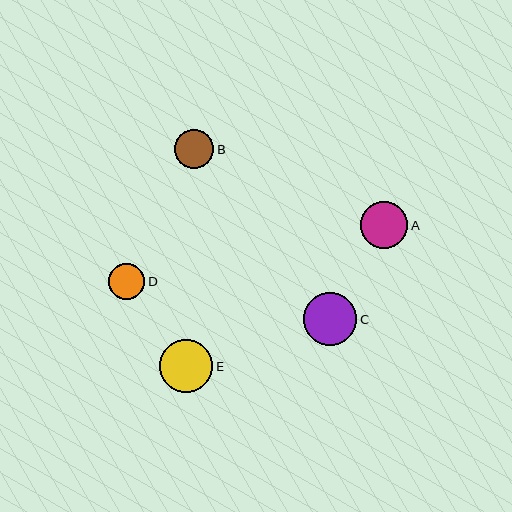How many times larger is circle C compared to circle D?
Circle C is approximately 1.5 times the size of circle D.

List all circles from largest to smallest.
From largest to smallest: C, E, A, B, D.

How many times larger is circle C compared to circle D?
Circle C is approximately 1.5 times the size of circle D.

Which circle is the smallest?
Circle D is the smallest with a size of approximately 36 pixels.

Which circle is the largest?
Circle C is the largest with a size of approximately 54 pixels.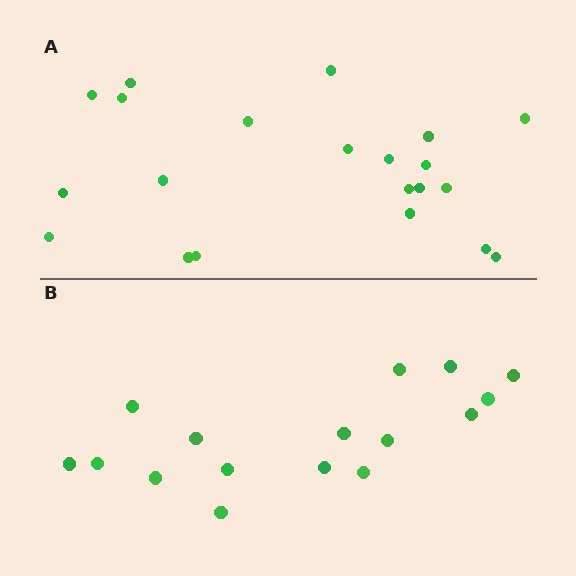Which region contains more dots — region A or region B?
Region A (the top region) has more dots.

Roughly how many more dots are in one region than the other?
Region A has about 5 more dots than region B.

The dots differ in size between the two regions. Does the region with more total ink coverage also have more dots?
No. Region B has more total ink coverage because its dots are larger, but region A actually contains more individual dots. Total area can be misleading — the number of items is what matters here.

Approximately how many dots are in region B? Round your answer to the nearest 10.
About 20 dots. (The exact count is 16, which rounds to 20.)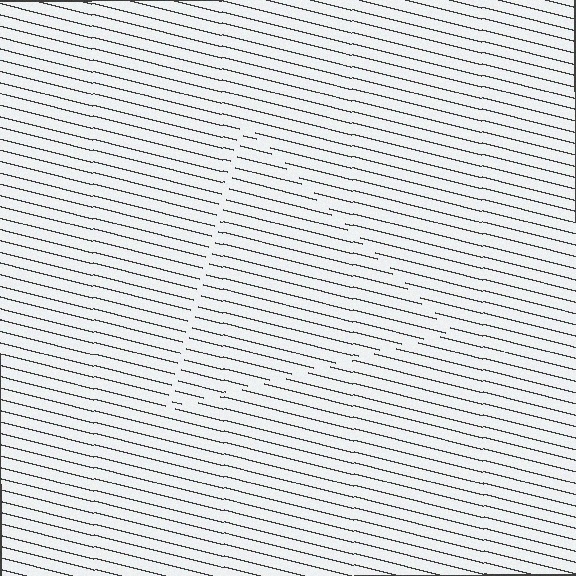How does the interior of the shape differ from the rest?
The interior of the shape contains the same grating, shifted by half a period — the contour is defined by the phase discontinuity where line-ends from the inner and outer gratings abut.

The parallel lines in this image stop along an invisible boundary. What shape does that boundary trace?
An illusory triangle. The interior of the shape contains the same grating, shifted by half a period — the contour is defined by the phase discontinuity where line-ends from the inner and outer gratings abut.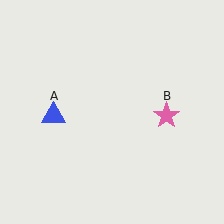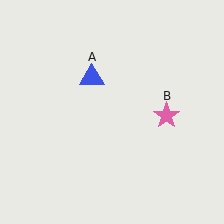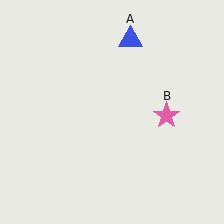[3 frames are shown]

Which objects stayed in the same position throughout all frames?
Pink star (object B) remained stationary.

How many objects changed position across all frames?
1 object changed position: blue triangle (object A).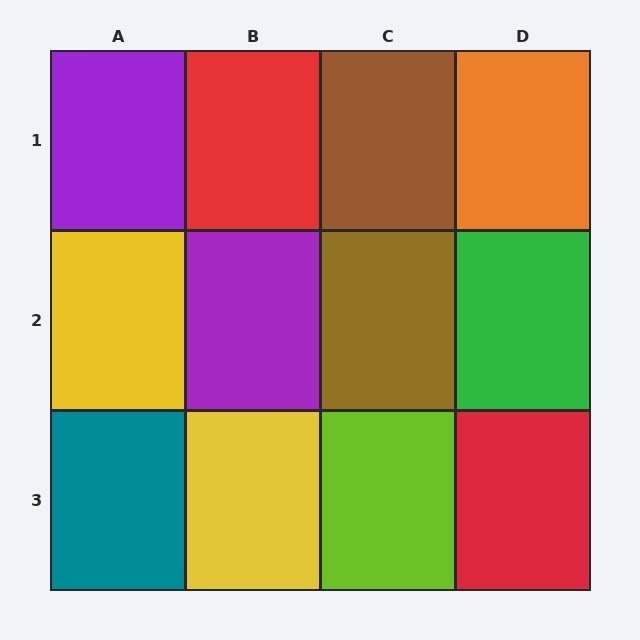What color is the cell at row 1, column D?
Orange.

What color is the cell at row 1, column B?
Red.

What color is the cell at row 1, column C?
Brown.